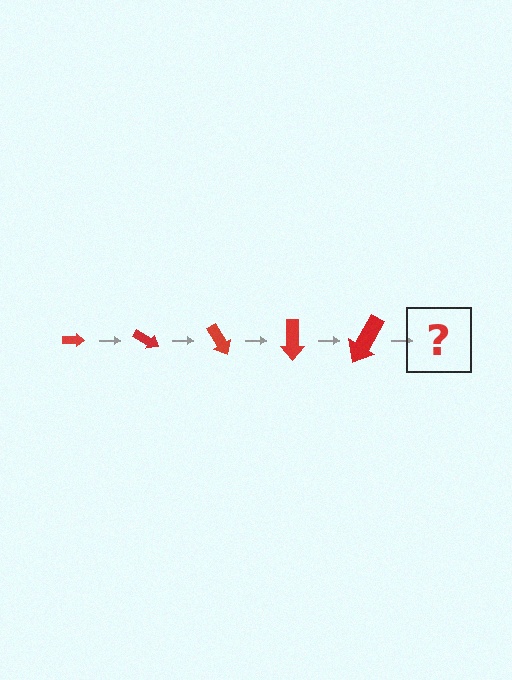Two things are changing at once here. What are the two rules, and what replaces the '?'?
The two rules are that the arrow grows larger each step and it rotates 30 degrees each step. The '?' should be an arrow, larger than the previous one and rotated 150 degrees from the start.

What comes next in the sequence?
The next element should be an arrow, larger than the previous one and rotated 150 degrees from the start.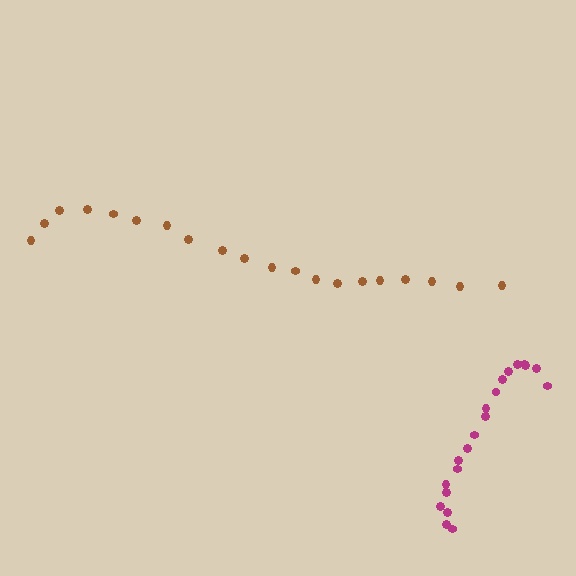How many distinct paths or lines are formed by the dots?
There are 2 distinct paths.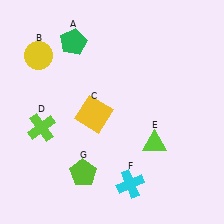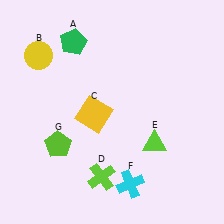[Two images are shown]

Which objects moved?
The objects that moved are: the lime cross (D), the lime pentagon (G).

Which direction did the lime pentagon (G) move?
The lime pentagon (G) moved up.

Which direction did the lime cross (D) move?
The lime cross (D) moved right.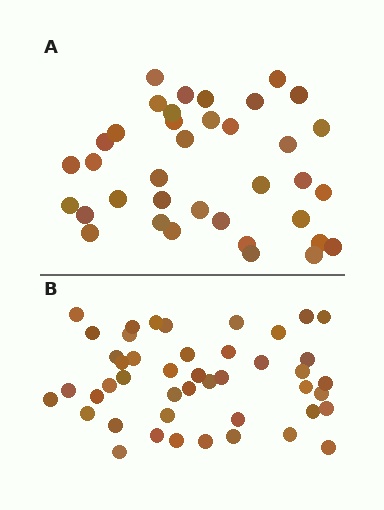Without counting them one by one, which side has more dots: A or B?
Region B (the bottom region) has more dots.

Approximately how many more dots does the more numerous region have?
Region B has roughly 8 or so more dots than region A.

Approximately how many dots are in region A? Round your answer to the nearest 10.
About 40 dots. (The exact count is 37, which rounds to 40.)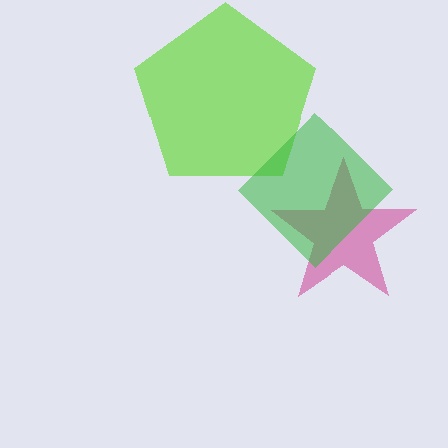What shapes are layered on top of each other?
The layered shapes are: a magenta star, a lime pentagon, a green diamond.